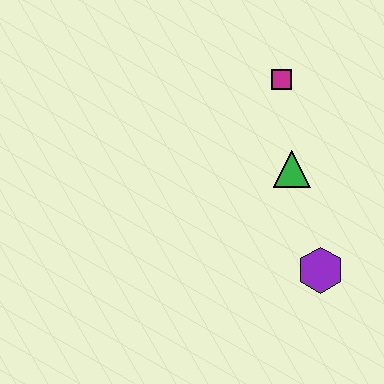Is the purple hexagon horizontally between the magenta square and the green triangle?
No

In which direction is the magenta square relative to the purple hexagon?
The magenta square is above the purple hexagon.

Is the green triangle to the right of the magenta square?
Yes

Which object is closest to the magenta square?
The green triangle is closest to the magenta square.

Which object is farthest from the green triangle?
The purple hexagon is farthest from the green triangle.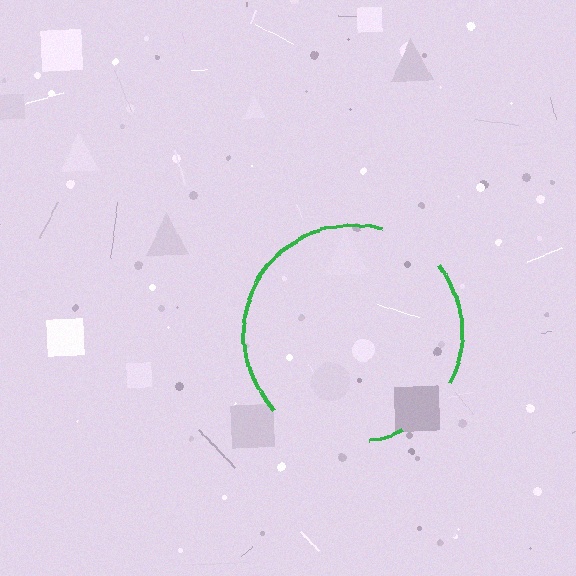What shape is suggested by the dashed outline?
The dashed outline suggests a circle.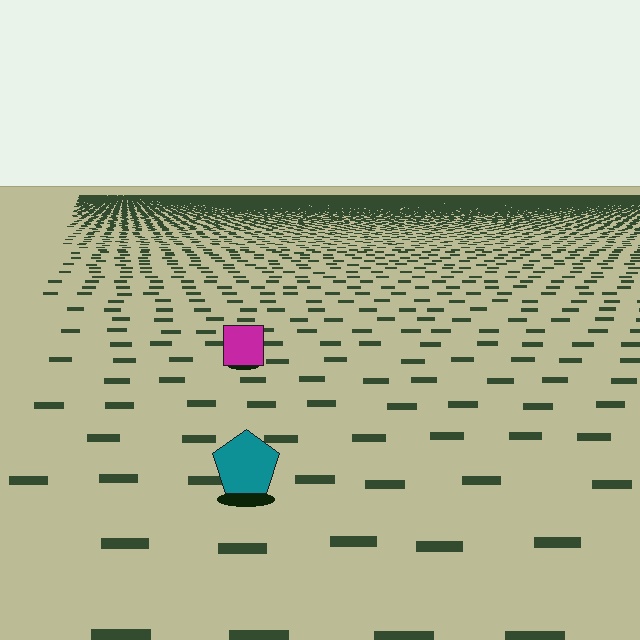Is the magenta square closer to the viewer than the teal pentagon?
No. The teal pentagon is closer — you can tell from the texture gradient: the ground texture is coarser near it.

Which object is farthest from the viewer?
The magenta square is farthest from the viewer. It appears smaller and the ground texture around it is denser.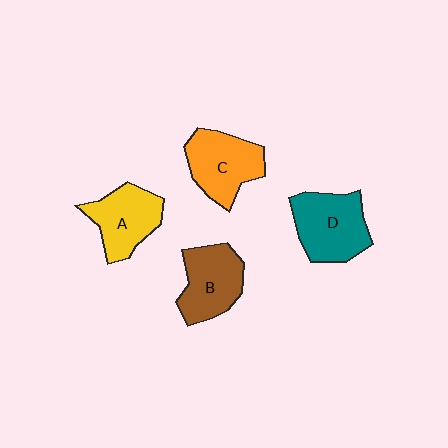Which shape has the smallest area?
Shape A (yellow).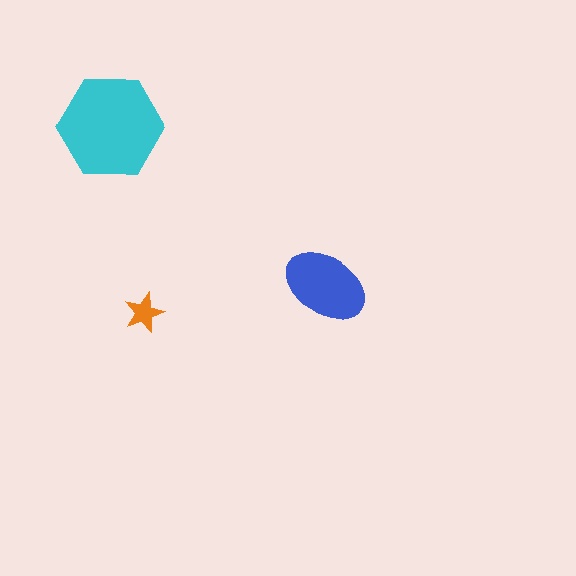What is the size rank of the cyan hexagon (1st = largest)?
1st.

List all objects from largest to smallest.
The cyan hexagon, the blue ellipse, the orange star.